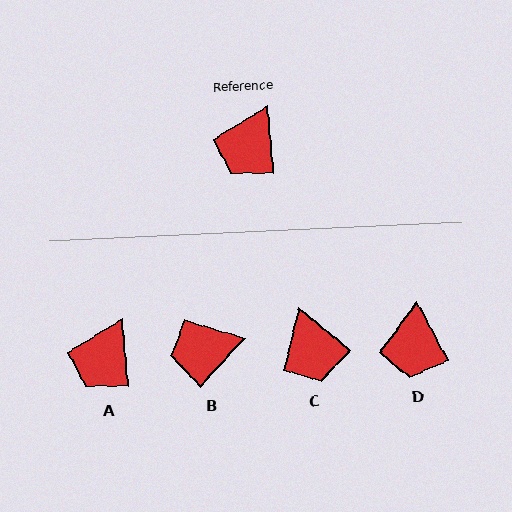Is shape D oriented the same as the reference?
No, it is off by about 23 degrees.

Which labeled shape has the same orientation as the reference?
A.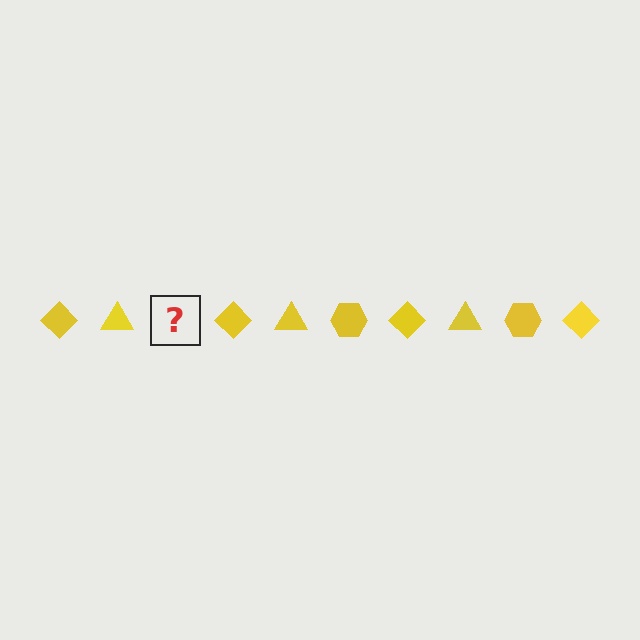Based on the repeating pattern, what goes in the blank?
The blank should be a yellow hexagon.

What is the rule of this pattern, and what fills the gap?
The rule is that the pattern cycles through diamond, triangle, hexagon shapes in yellow. The gap should be filled with a yellow hexagon.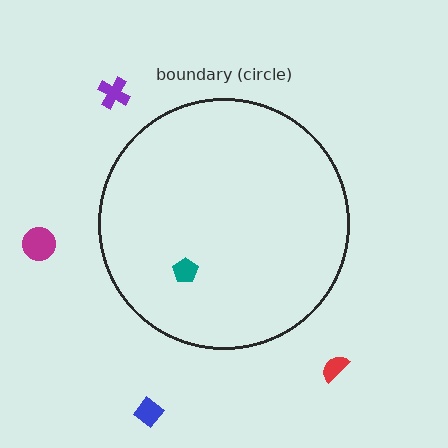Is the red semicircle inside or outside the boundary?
Outside.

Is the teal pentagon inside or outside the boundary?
Inside.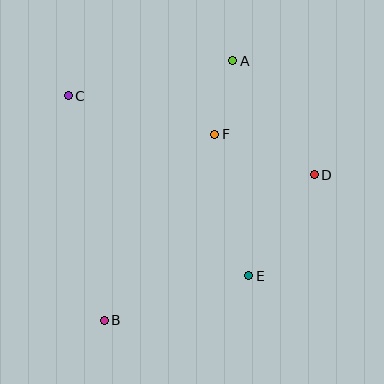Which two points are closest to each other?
Points A and F are closest to each other.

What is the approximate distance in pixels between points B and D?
The distance between B and D is approximately 255 pixels.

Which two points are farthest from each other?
Points A and B are farthest from each other.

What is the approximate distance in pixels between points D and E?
The distance between D and E is approximately 120 pixels.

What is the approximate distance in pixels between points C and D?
The distance between C and D is approximately 258 pixels.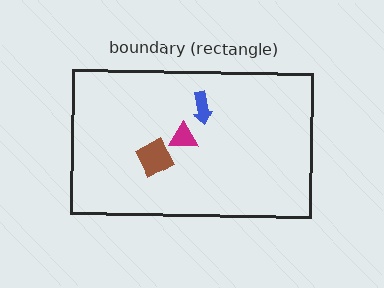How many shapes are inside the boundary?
3 inside, 0 outside.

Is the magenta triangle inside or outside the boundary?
Inside.